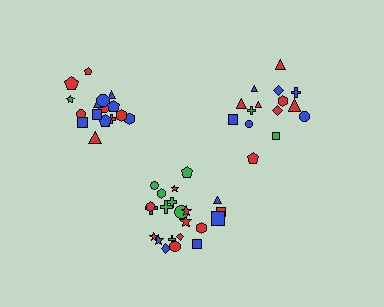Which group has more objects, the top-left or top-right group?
The top-left group.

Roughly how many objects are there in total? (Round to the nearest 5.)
Roughly 55 objects in total.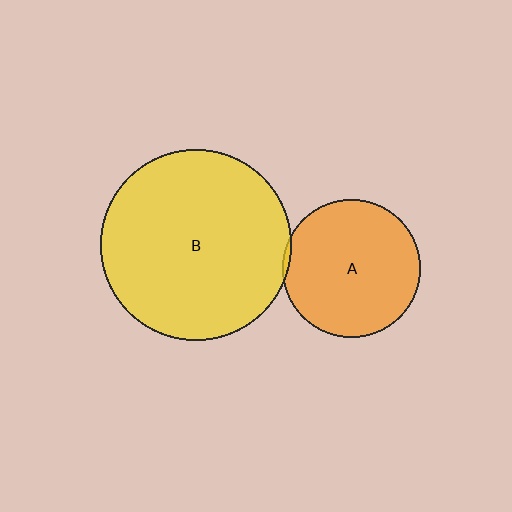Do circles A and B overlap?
Yes.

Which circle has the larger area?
Circle B (yellow).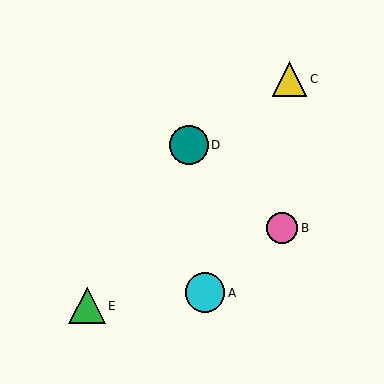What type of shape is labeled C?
Shape C is a yellow triangle.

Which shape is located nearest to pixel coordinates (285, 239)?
The pink circle (labeled B) at (282, 228) is nearest to that location.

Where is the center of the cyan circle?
The center of the cyan circle is at (205, 293).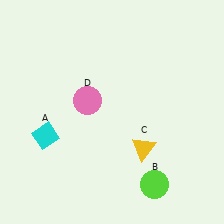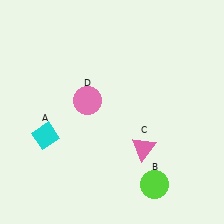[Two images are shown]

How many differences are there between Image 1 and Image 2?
There is 1 difference between the two images.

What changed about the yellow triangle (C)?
In Image 1, C is yellow. In Image 2, it changed to pink.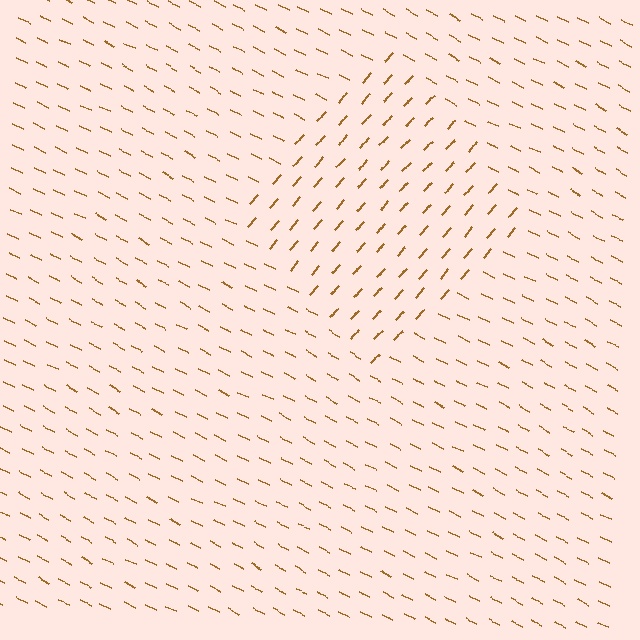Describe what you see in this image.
The image is filled with small brown line segments. A diamond region in the image has lines oriented differently from the surrounding lines, creating a visible texture boundary.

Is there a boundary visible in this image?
Yes, there is a texture boundary formed by a change in line orientation.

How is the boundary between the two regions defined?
The boundary is defined purely by a change in line orientation (approximately 76 degrees difference). All lines are the same color and thickness.